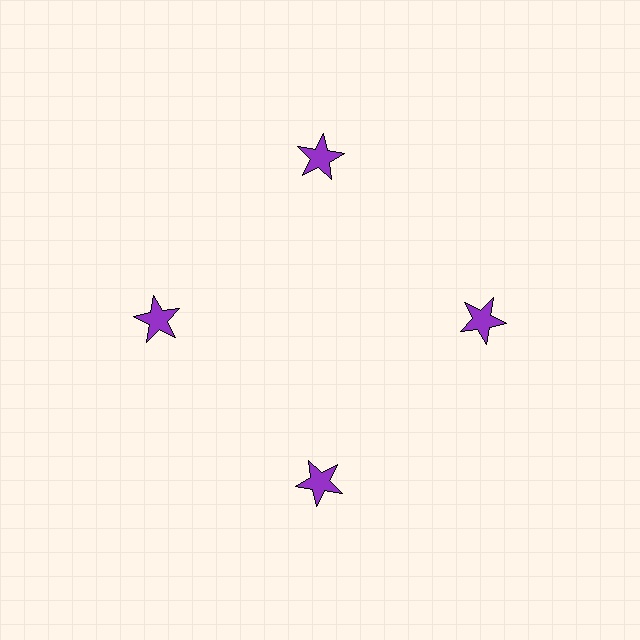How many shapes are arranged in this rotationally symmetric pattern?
There are 4 shapes, arranged in 4 groups of 1.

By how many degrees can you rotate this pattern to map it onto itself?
The pattern maps onto itself every 90 degrees of rotation.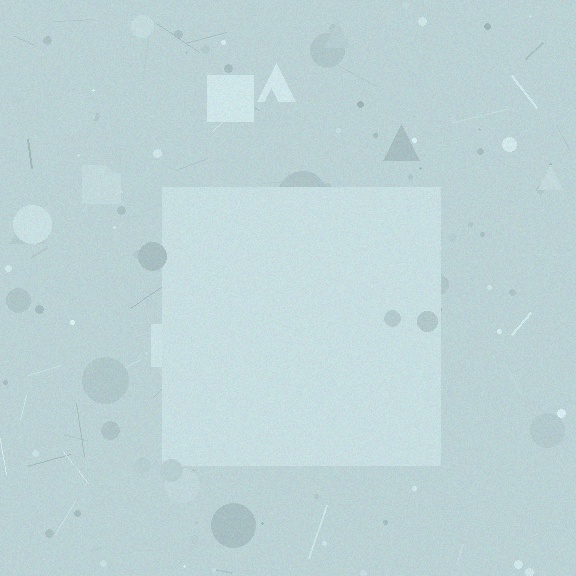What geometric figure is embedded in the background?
A square is embedded in the background.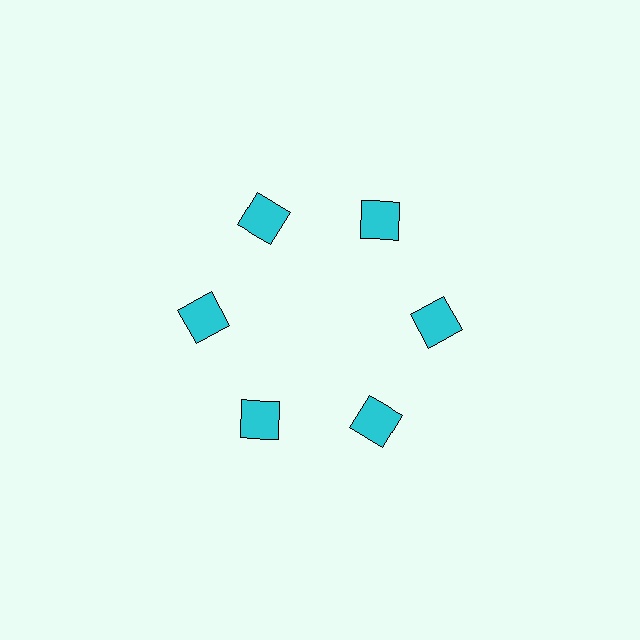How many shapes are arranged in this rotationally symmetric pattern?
There are 6 shapes, arranged in 6 groups of 1.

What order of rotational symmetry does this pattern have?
This pattern has 6-fold rotational symmetry.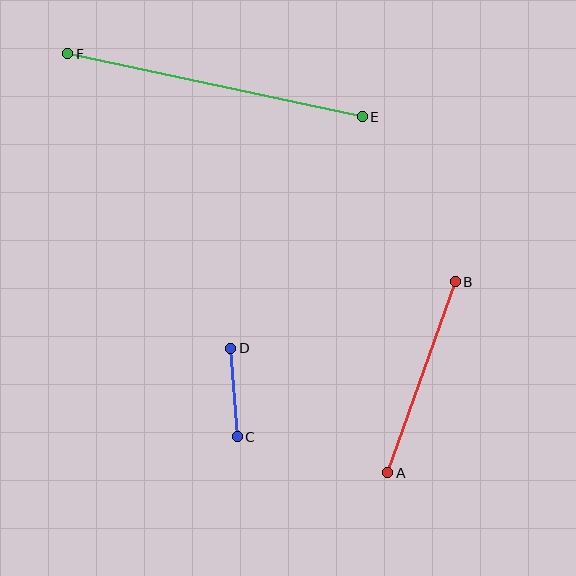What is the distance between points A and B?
The distance is approximately 203 pixels.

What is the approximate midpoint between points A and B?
The midpoint is at approximately (421, 377) pixels.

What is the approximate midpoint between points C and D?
The midpoint is at approximately (234, 393) pixels.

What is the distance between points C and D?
The distance is approximately 89 pixels.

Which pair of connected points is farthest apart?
Points E and F are farthest apart.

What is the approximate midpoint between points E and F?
The midpoint is at approximately (215, 85) pixels.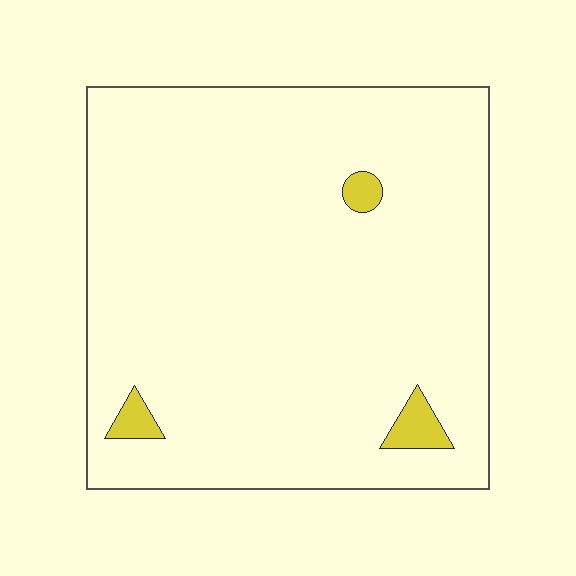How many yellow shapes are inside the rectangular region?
3.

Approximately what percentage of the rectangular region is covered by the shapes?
Approximately 5%.